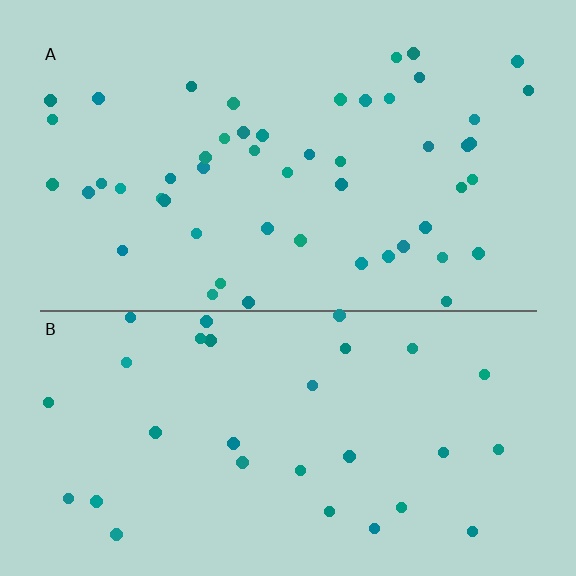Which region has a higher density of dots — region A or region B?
A (the top).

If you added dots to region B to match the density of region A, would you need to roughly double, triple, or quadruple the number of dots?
Approximately double.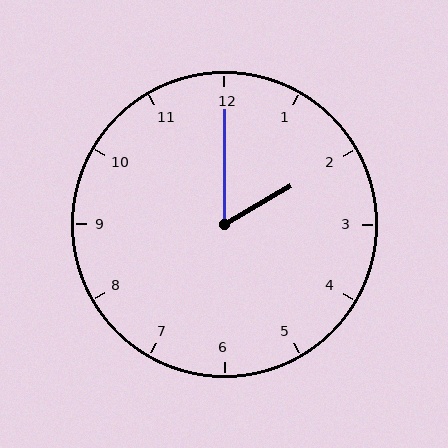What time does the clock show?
2:00.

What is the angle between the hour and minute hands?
Approximately 60 degrees.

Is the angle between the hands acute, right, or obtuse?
It is acute.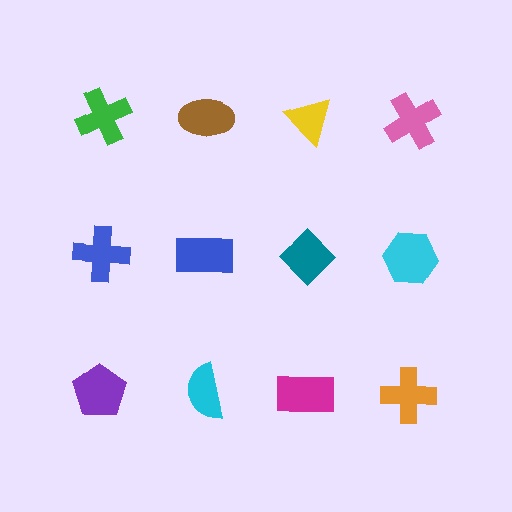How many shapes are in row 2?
4 shapes.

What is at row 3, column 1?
A purple pentagon.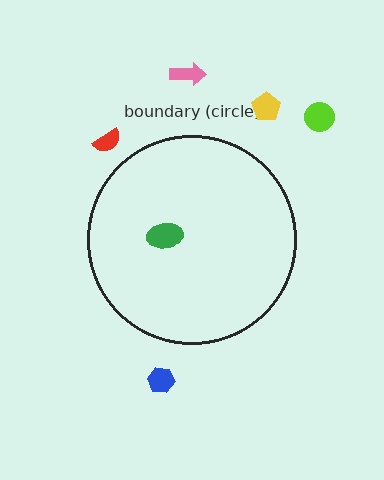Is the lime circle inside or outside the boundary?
Outside.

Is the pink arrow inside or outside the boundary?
Outside.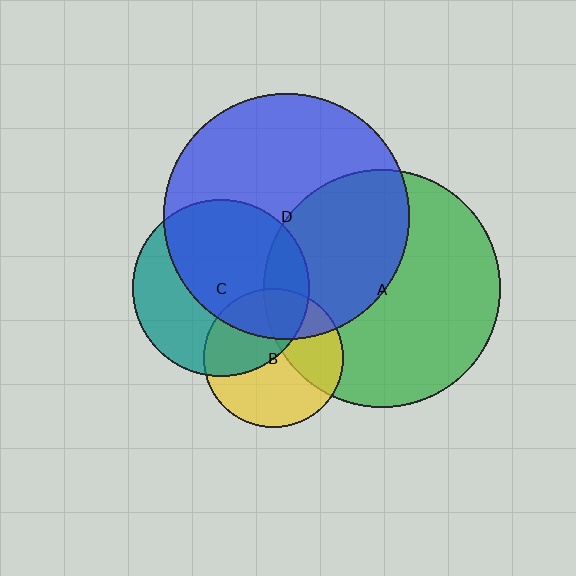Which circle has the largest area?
Circle D (blue).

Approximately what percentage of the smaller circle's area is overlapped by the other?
Approximately 40%.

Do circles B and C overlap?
Yes.